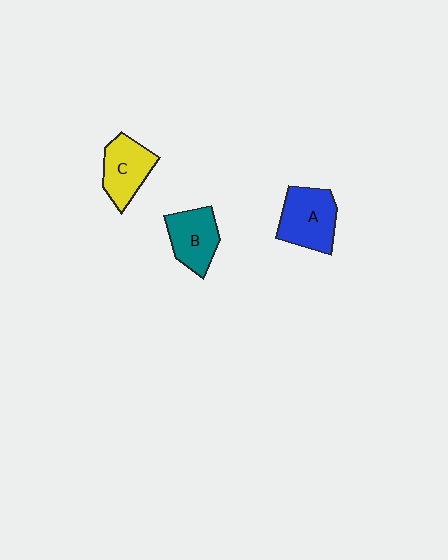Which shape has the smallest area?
Shape B (teal).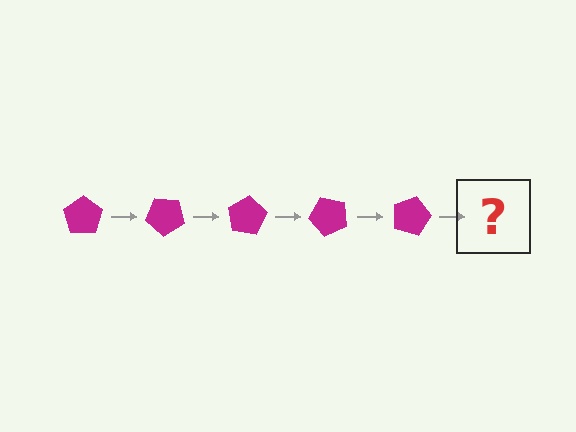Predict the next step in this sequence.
The next step is a magenta pentagon rotated 200 degrees.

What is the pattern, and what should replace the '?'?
The pattern is that the pentagon rotates 40 degrees each step. The '?' should be a magenta pentagon rotated 200 degrees.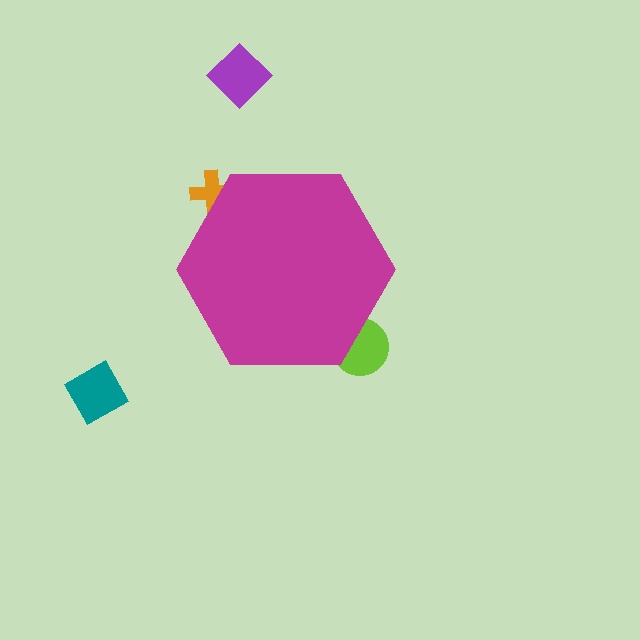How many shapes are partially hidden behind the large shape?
2 shapes are partially hidden.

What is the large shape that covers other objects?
A magenta hexagon.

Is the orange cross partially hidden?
Yes, the orange cross is partially hidden behind the magenta hexagon.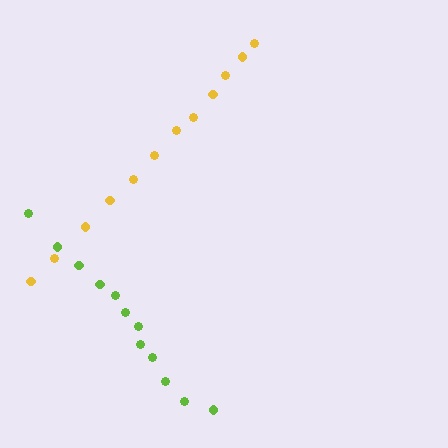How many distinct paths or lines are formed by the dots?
There are 2 distinct paths.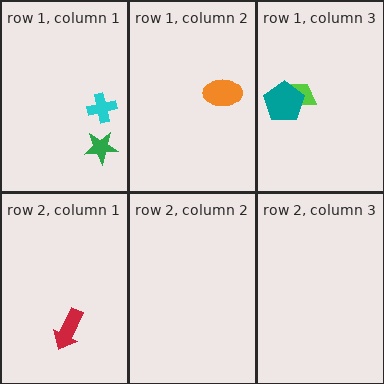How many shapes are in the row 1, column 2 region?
1.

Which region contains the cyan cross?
The row 1, column 1 region.